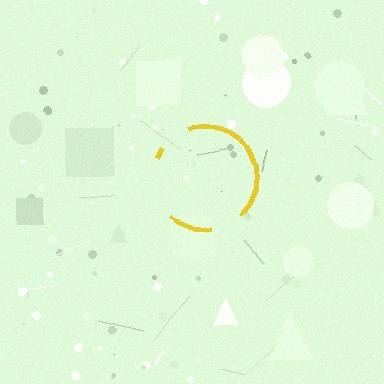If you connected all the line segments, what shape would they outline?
They would outline a circle.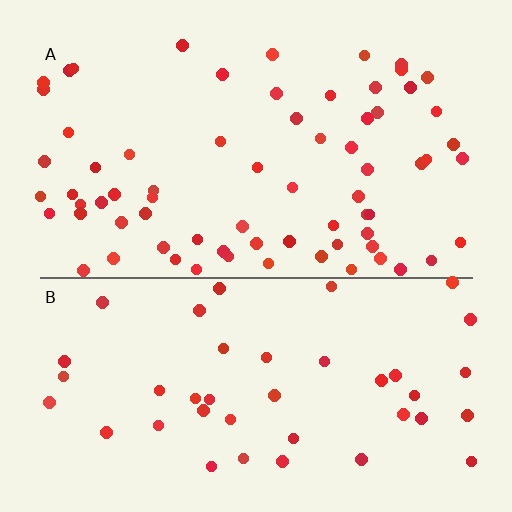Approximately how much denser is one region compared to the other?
Approximately 1.7× — region A over region B.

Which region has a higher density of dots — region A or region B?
A (the top).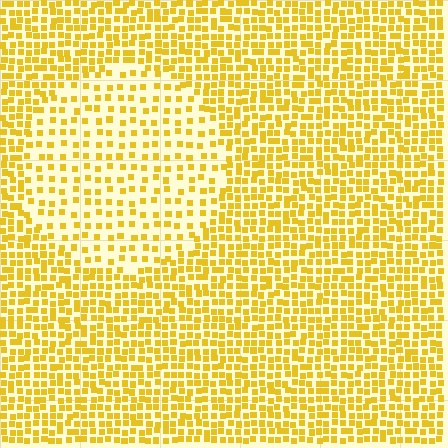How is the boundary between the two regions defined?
The boundary is defined by a change in element density (approximately 2.0x ratio). All elements are the same color, size, and shape.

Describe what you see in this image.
The image contains small yellow elements arranged at two different densities. A circle-shaped region is visible where the elements are less densely packed than the surrounding area.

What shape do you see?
I see a circle.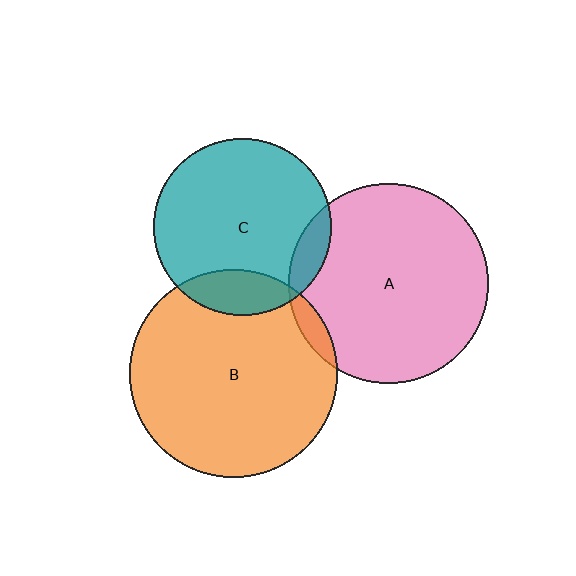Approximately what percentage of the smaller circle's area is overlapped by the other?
Approximately 10%.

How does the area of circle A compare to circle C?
Approximately 1.3 times.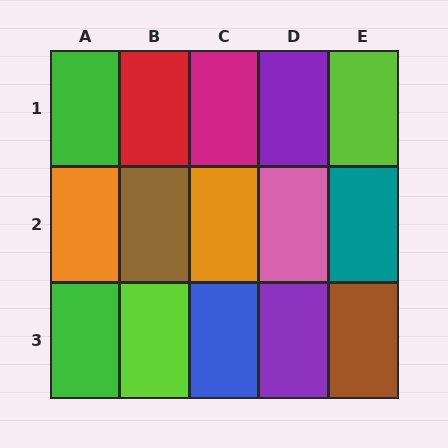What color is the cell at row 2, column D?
Pink.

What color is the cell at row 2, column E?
Teal.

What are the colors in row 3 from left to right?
Green, lime, blue, purple, brown.